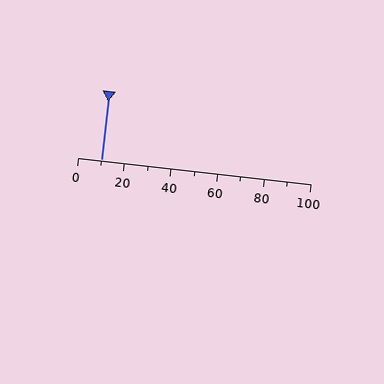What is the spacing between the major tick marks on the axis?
The major ticks are spaced 20 apart.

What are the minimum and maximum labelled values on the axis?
The axis runs from 0 to 100.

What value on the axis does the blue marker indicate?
The marker indicates approximately 10.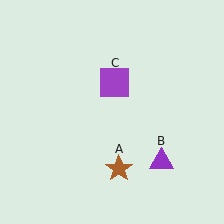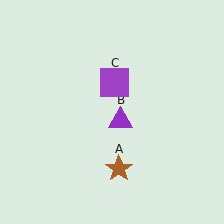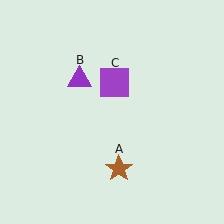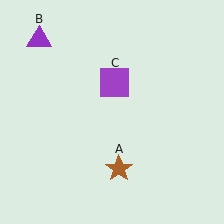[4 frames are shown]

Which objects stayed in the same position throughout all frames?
Brown star (object A) and purple square (object C) remained stationary.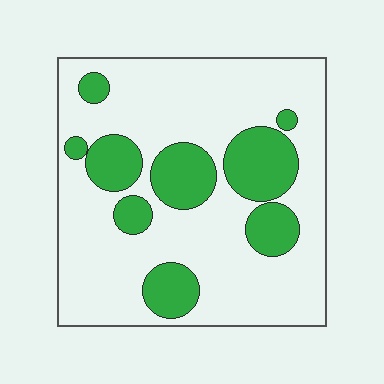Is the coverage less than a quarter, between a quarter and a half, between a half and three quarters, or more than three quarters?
Between a quarter and a half.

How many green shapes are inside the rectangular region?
9.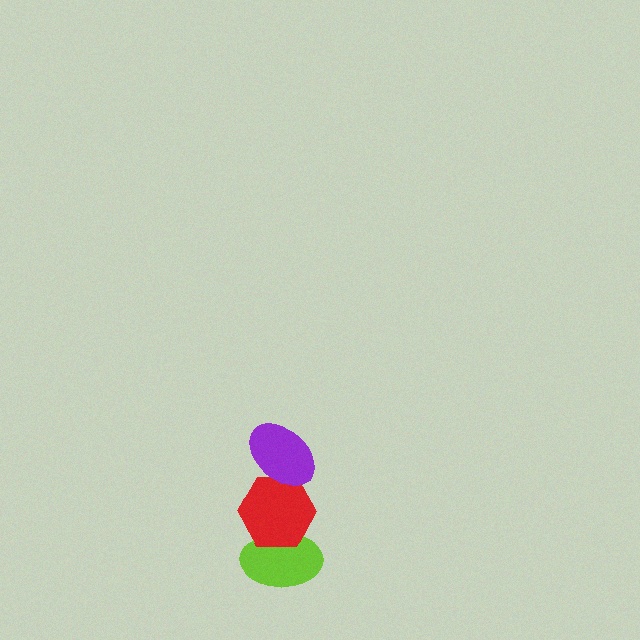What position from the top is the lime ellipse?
The lime ellipse is 3rd from the top.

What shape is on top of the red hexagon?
The purple ellipse is on top of the red hexagon.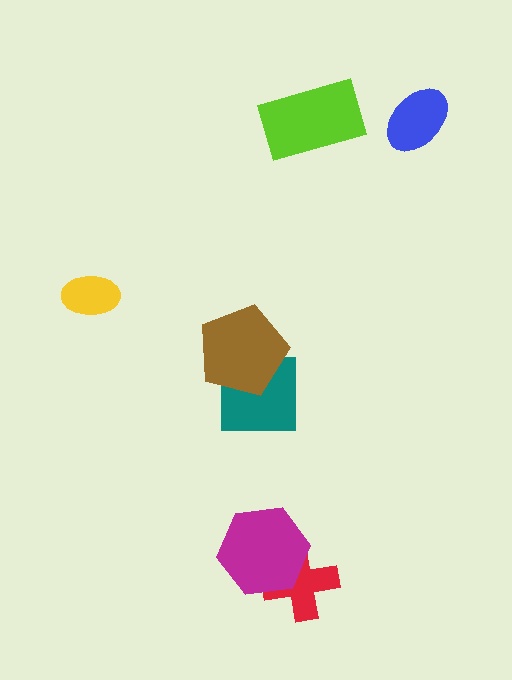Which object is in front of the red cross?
The magenta hexagon is in front of the red cross.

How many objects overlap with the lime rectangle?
0 objects overlap with the lime rectangle.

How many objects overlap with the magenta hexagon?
1 object overlaps with the magenta hexagon.